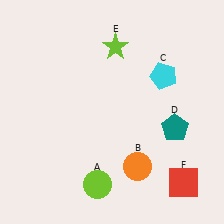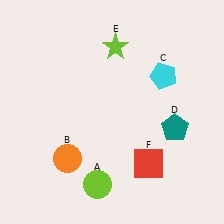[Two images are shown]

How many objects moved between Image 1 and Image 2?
2 objects moved between the two images.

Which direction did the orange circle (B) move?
The orange circle (B) moved left.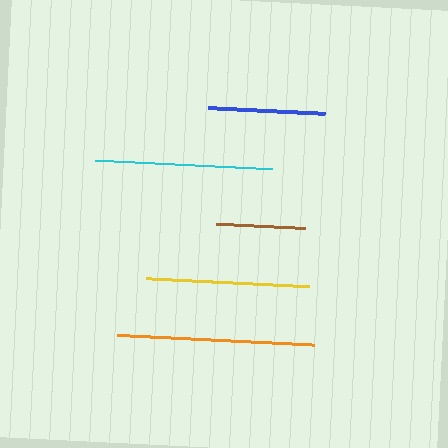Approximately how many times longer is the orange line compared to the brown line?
The orange line is approximately 2.2 times the length of the brown line.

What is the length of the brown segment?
The brown segment is approximately 89 pixels long.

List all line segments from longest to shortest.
From longest to shortest: orange, cyan, yellow, blue, brown.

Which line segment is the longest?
The orange line is the longest at approximately 196 pixels.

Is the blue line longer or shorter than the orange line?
The orange line is longer than the blue line.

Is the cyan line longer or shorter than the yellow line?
The cyan line is longer than the yellow line.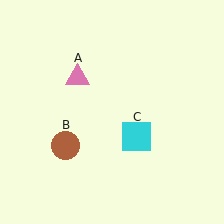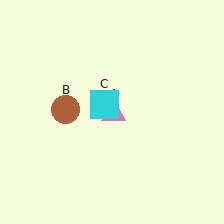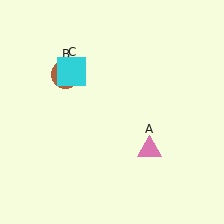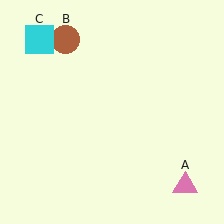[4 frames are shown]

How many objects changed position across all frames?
3 objects changed position: pink triangle (object A), brown circle (object B), cyan square (object C).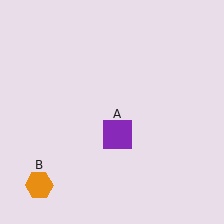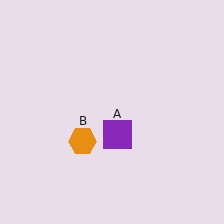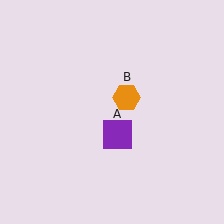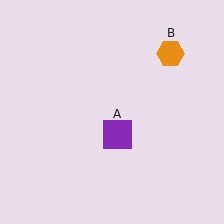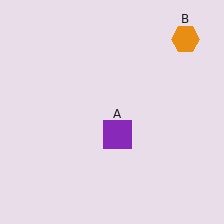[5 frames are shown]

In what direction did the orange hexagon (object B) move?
The orange hexagon (object B) moved up and to the right.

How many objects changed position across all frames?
1 object changed position: orange hexagon (object B).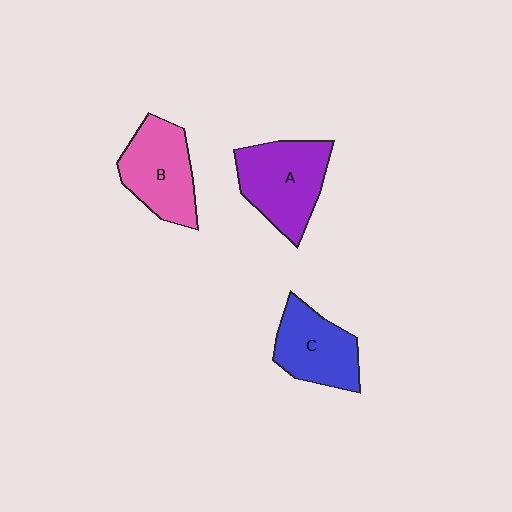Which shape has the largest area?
Shape A (purple).